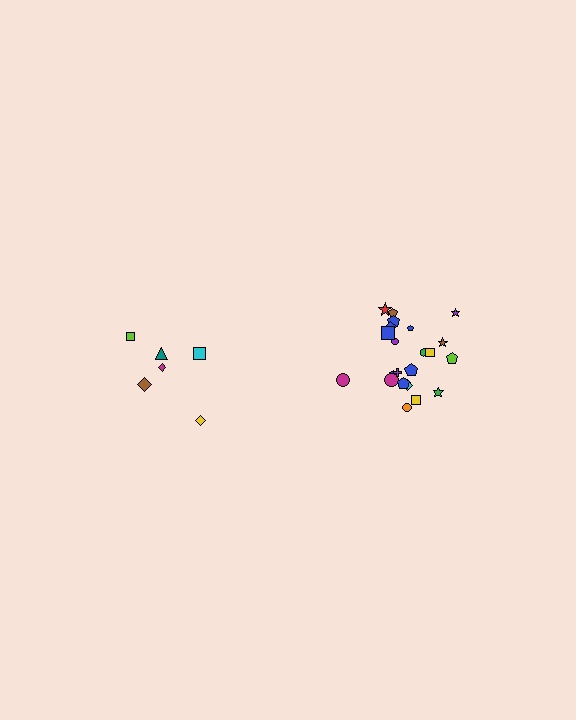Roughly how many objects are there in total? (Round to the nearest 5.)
Roughly 30 objects in total.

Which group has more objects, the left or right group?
The right group.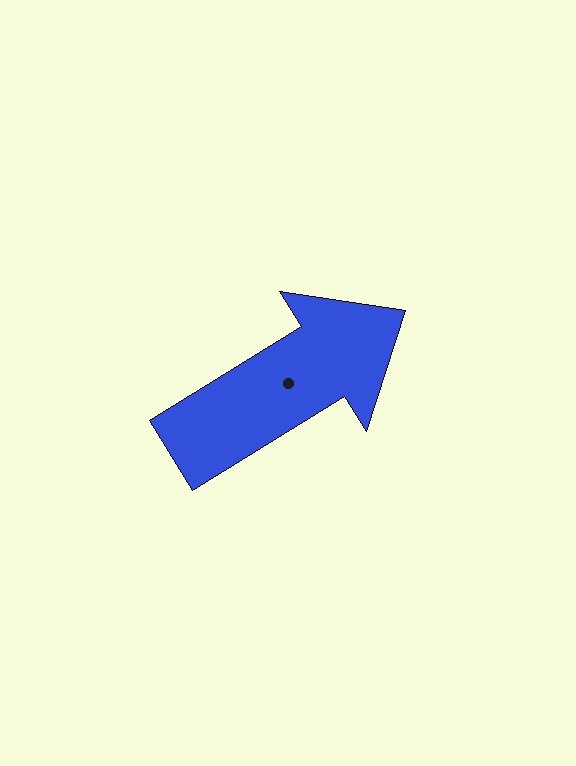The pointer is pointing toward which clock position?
Roughly 2 o'clock.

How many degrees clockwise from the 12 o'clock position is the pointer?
Approximately 58 degrees.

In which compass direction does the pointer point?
Northeast.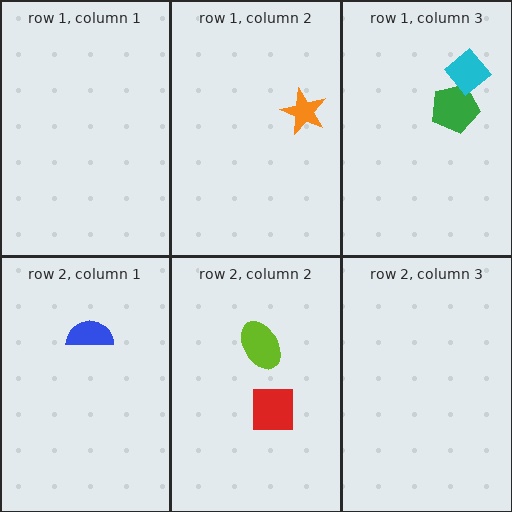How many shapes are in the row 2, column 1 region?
1.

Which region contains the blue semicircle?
The row 2, column 1 region.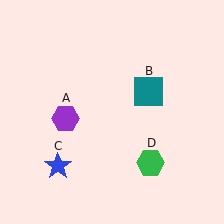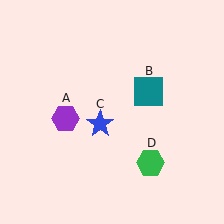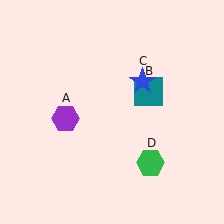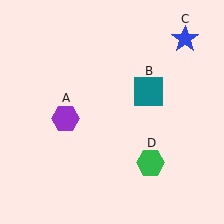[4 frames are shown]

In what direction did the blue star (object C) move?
The blue star (object C) moved up and to the right.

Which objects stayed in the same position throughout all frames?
Purple hexagon (object A) and teal square (object B) and green hexagon (object D) remained stationary.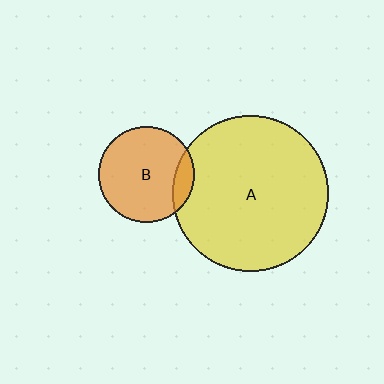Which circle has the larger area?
Circle A (yellow).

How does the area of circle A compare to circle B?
Approximately 2.6 times.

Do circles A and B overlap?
Yes.